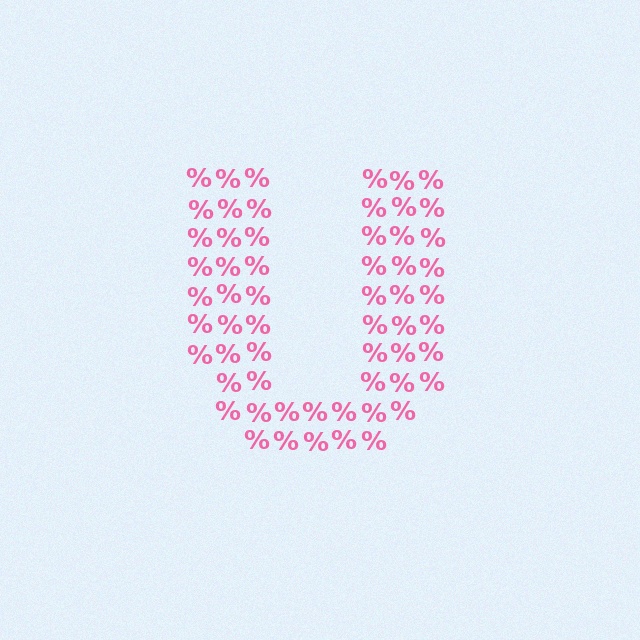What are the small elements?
The small elements are percent signs.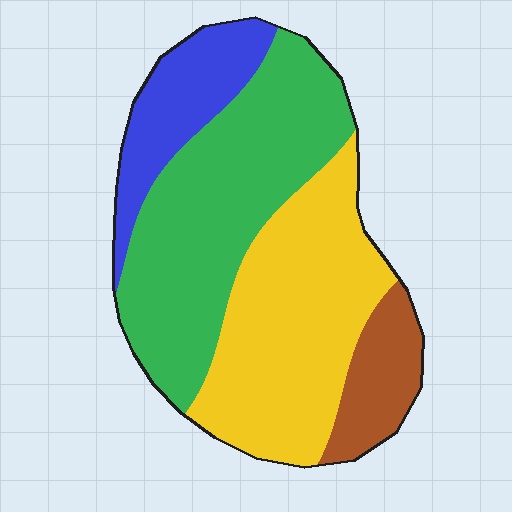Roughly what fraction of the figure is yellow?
Yellow takes up between a third and a half of the figure.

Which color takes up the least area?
Brown, at roughly 10%.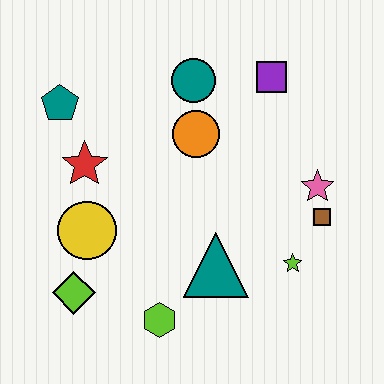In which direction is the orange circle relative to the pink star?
The orange circle is to the left of the pink star.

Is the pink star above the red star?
No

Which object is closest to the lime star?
The brown square is closest to the lime star.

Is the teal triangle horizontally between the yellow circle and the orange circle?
No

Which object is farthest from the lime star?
The teal pentagon is farthest from the lime star.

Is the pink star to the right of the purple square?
Yes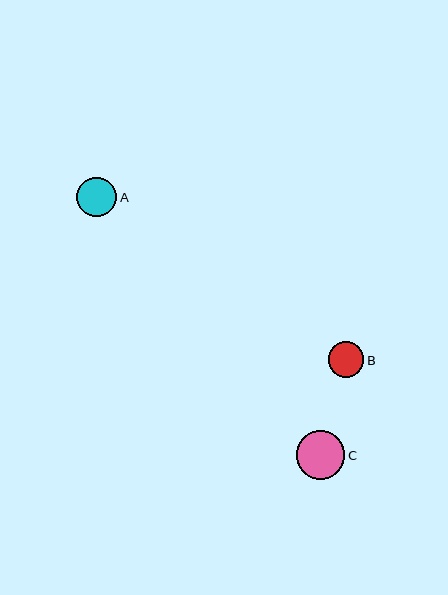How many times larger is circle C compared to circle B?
Circle C is approximately 1.4 times the size of circle B.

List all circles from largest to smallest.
From largest to smallest: C, A, B.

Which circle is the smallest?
Circle B is the smallest with a size of approximately 36 pixels.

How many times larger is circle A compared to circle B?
Circle A is approximately 1.1 times the size of circle B.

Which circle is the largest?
Circle C is the largest with a size of approximately 48 pixels.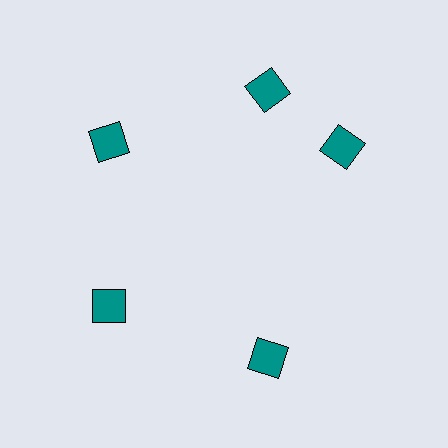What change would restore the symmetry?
The symmetry would be restored by rotating it back into even spacing with its neighbors so that all 5 diamonds sit at equal angles and equal distance from the center.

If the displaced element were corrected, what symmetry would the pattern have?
It would have 5-fold rotational symmetry — the pattern would map onto itself every 72 degrees.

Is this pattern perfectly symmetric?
No. The 5 teal diamonds are arranged in a ring, but one element near the 3 o'clock position is rotated out of alignment along the ring, breaking the 5-fold rotational symmetry.